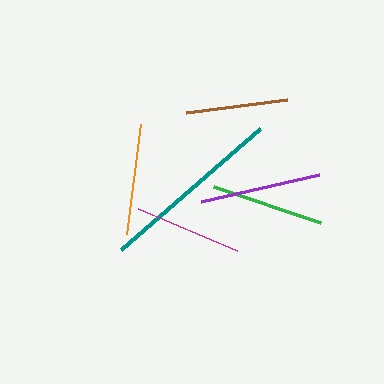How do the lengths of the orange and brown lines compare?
The orange and brown lines are approximately the same length.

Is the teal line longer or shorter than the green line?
The teal line is longer than the green line.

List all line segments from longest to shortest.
From longest to shortest: teal, purple, green, orange, magenta, brown.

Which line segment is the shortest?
The brown line is the shortest at approximately 102 pixels.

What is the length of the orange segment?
The orange segment is approximately 111 pixels long.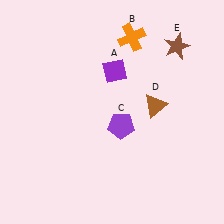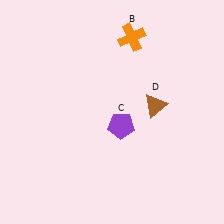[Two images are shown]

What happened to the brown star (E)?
The brown star (E) was removed in Image 2. It was in the top-right area of Image 1.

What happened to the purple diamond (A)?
The purple diamond (A) was removed in Image 2. It was in the top-right area of Image 1.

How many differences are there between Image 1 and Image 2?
There are 2 differences between the two images.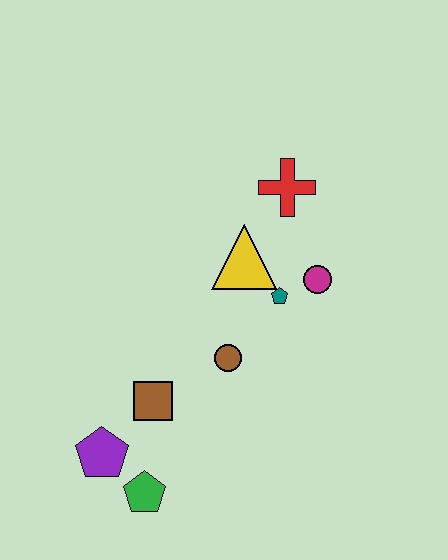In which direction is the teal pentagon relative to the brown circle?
The teal pentagon is above the brown circle.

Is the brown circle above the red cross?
No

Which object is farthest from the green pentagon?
The red cross is farthest from the green pentagon.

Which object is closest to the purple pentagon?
The green pentagon is closest to the purple pentagon.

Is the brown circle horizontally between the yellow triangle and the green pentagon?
Yes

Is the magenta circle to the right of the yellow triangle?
Yes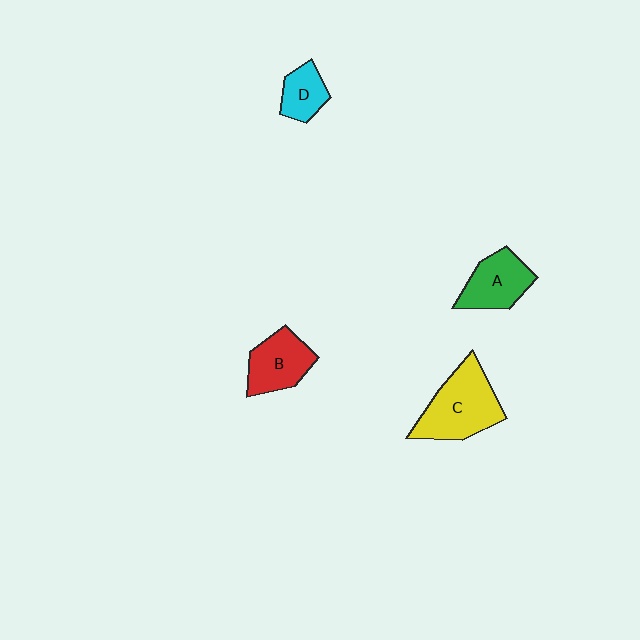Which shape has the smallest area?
Shape D (cyan).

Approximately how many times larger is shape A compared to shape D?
Approximately 1.5 times.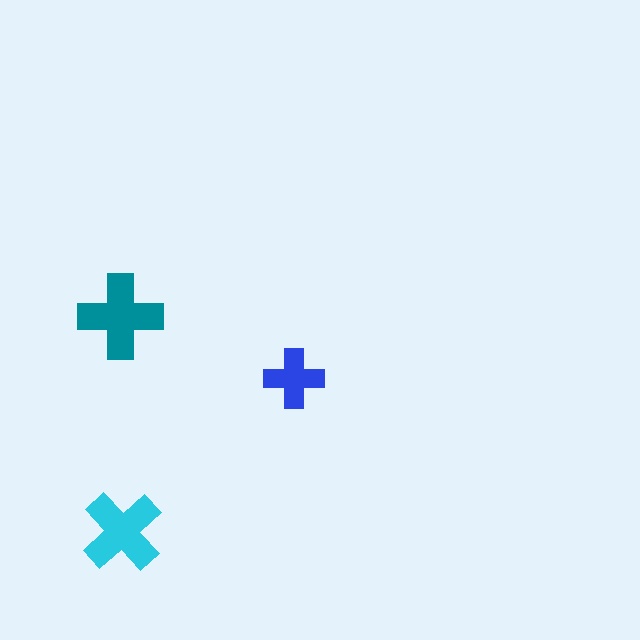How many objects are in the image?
There are 3 objects in the image.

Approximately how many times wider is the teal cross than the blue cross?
About 1.5 times wider.